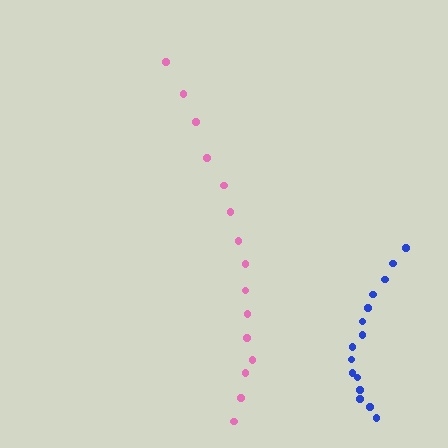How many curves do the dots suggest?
There are 2 distinct paths.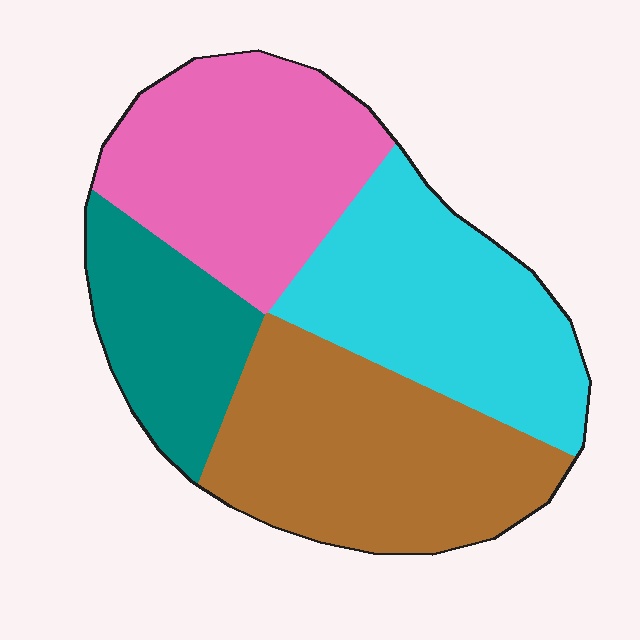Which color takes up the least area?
Teal, at roughly 15%.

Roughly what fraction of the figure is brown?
Brown takes up about one third (1/3) of the figure.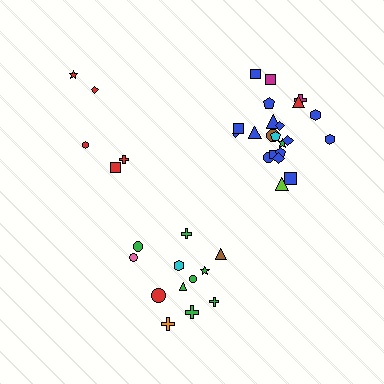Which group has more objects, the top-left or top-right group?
The top-right group.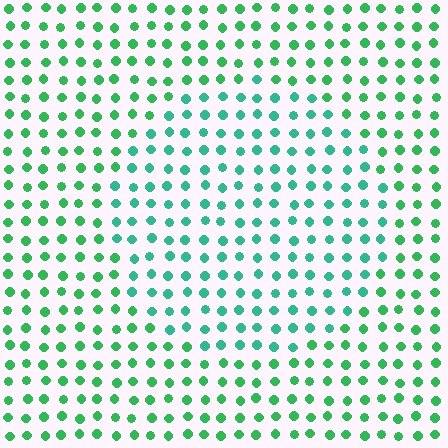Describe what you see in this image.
The image is filled with small green elements in a uniform arrangement. A circle-shaped region is visible where the elements are tinted to a slightly different hue, forming a subtle color boundary.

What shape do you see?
I see a circle.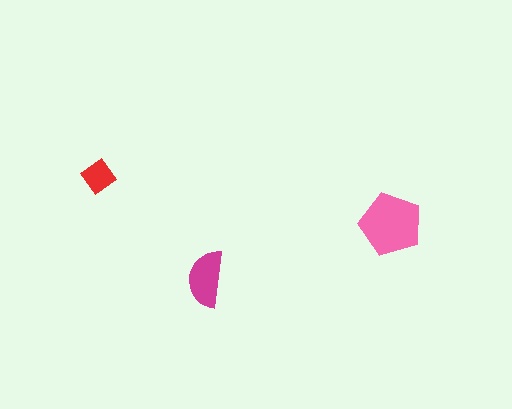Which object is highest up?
The red diamond is topmost.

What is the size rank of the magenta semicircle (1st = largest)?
2nd.